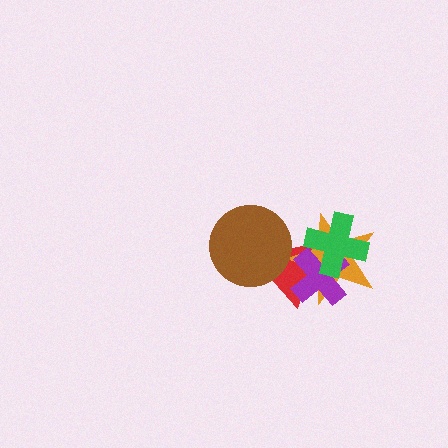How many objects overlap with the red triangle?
4 objects overlap with the red triangle.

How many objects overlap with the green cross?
3 objects overlap with the green cross.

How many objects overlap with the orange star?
3 objects overlap with the orange star.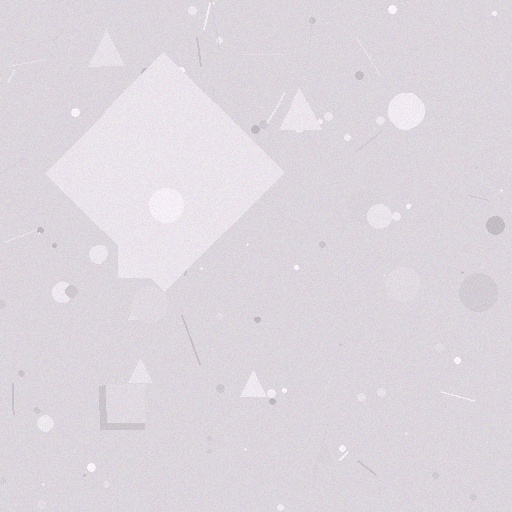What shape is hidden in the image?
A diamond is hidden in the image.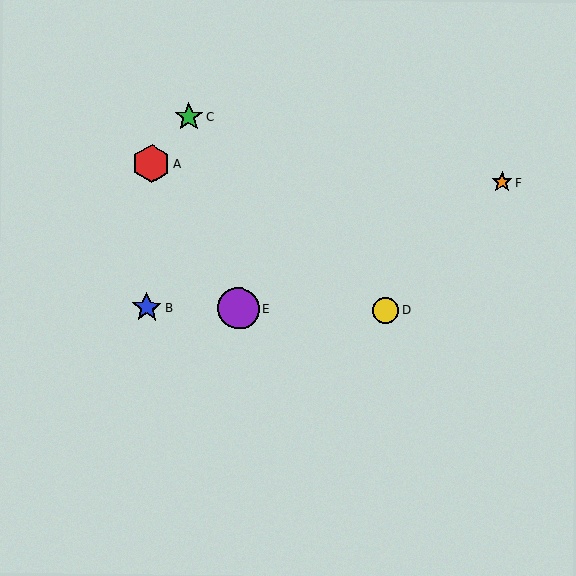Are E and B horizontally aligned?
Yes, both are at y≈309.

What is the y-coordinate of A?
Object A is at y≈164.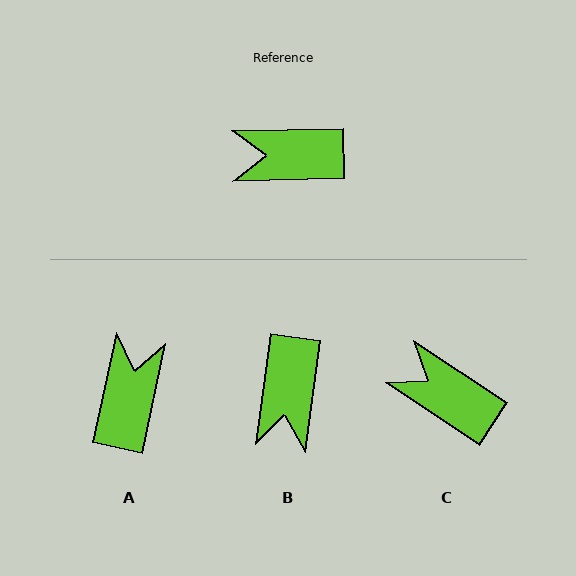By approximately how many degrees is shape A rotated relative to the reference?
Approximately 103 degrees clockwise.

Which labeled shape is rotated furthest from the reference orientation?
A, about 103 degrees away.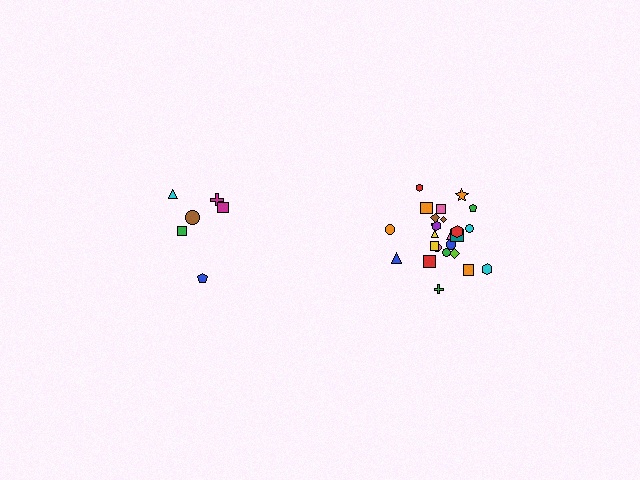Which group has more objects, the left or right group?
The right group.